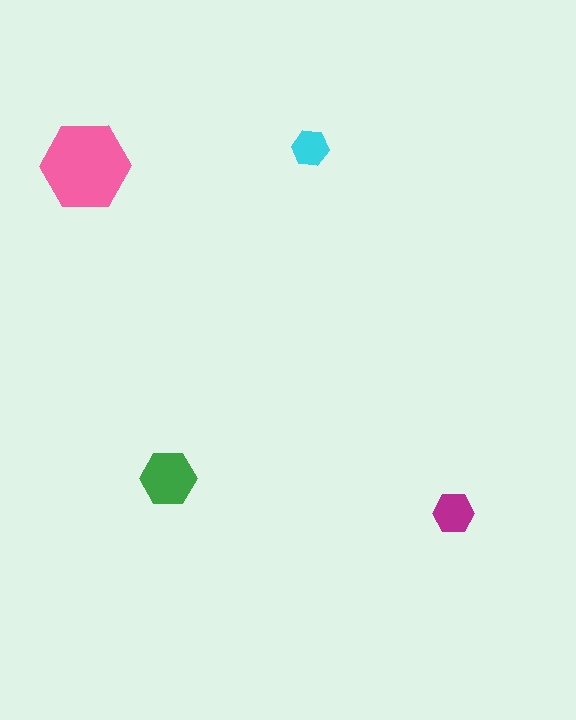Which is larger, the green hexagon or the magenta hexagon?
The green one.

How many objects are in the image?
There are 4 objects in the image.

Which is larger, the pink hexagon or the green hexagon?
The pink one.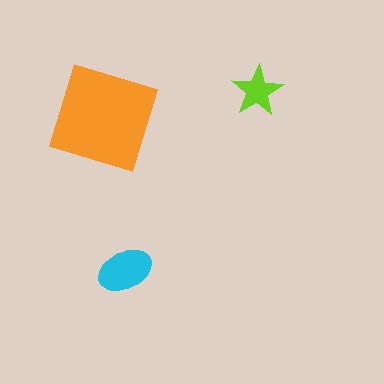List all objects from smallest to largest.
The lime star, the cyan ellipse, the orange diamond.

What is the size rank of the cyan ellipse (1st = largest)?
2nd.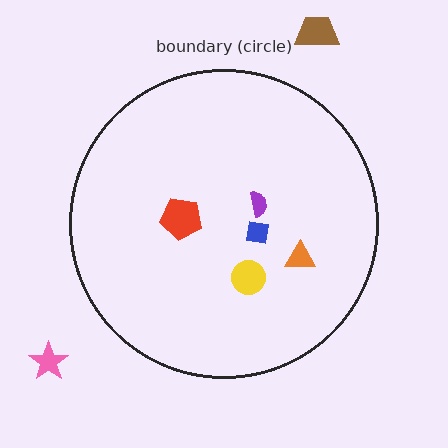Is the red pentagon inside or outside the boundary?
Inside.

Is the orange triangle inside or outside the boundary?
Inside.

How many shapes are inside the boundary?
5 inside, 2 outside.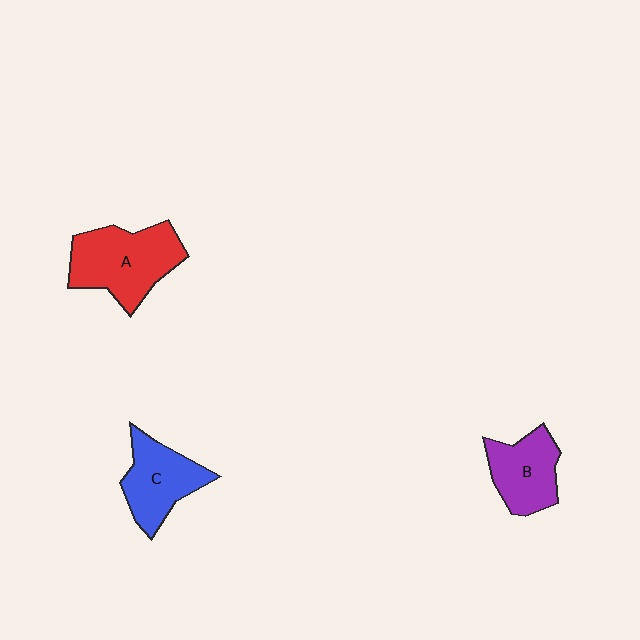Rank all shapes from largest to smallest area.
From largest to smallest: A (red), C (blue), B (purple).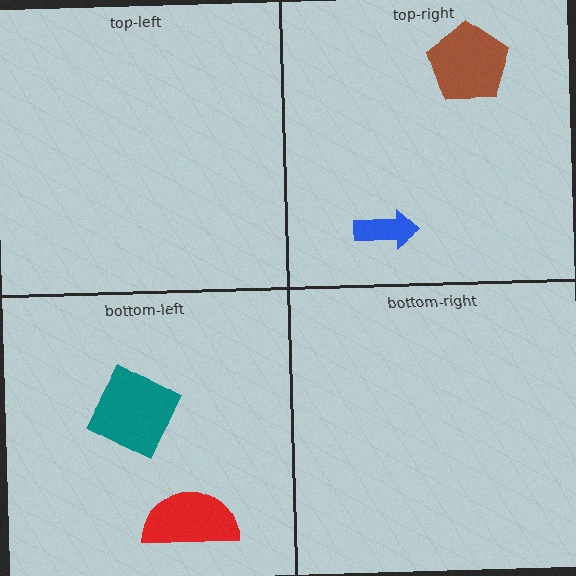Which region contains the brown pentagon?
The top-right region.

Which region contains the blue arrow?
The top-right region.